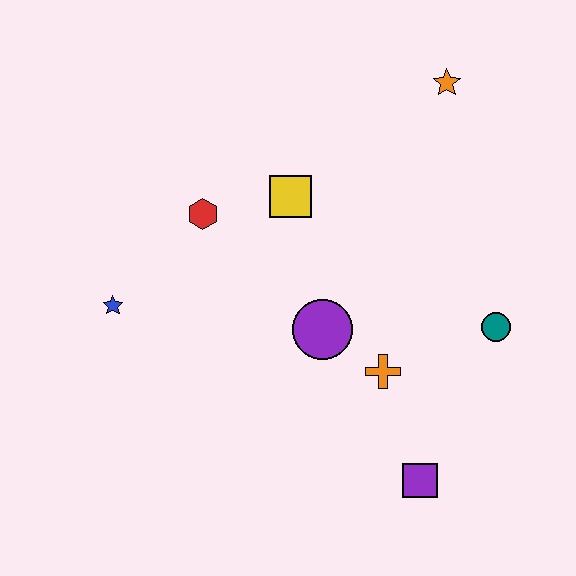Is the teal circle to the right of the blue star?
Yes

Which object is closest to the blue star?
The red hexagon is closest to the blue star.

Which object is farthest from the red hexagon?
The purple square is farthest from the red hexagon.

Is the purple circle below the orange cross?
No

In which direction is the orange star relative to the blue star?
The orange star is to the right of the blue star.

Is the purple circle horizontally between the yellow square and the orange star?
Yes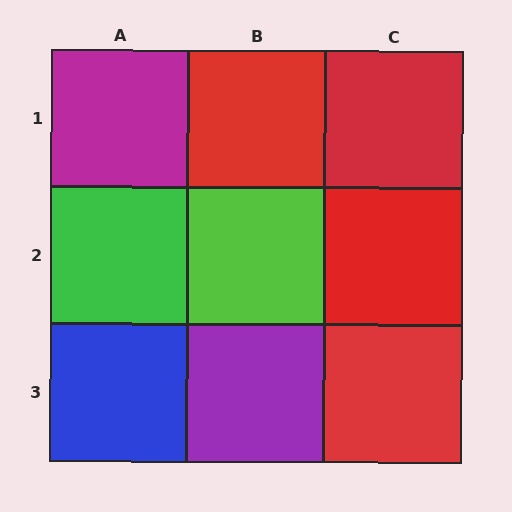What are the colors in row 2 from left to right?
Green, lime, red.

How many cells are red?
4 cells are red.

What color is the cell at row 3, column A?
Blue.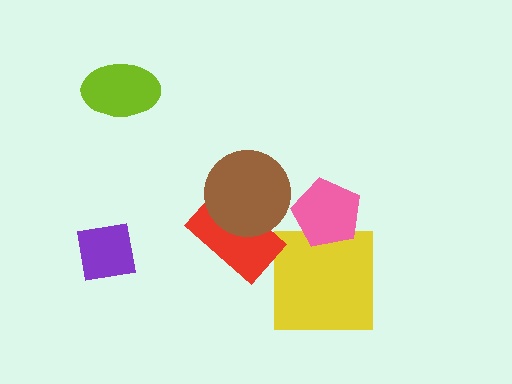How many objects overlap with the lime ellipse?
0 objects overlap with the lime ellipse.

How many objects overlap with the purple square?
0 objects overlap with the purple square.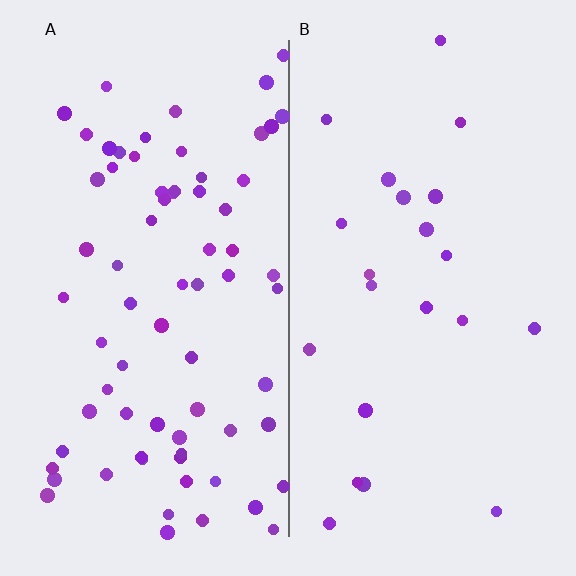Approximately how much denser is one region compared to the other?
Approximately 3.3× — region A over region B.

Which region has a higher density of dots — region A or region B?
A (the left).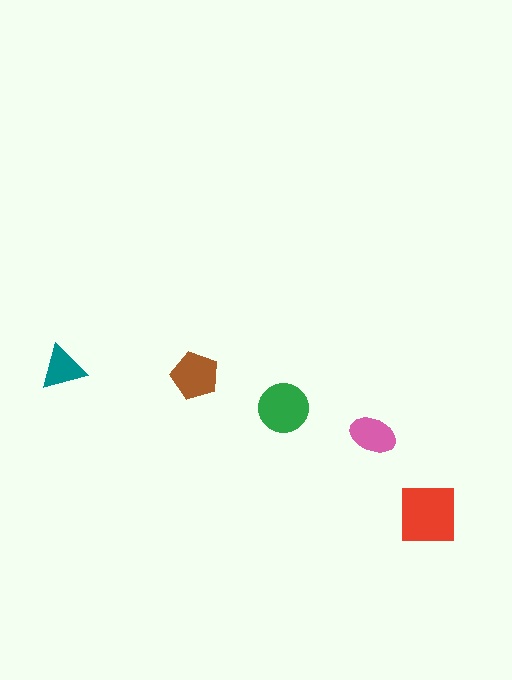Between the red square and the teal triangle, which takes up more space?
The red square.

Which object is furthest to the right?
The red square is rightmost.